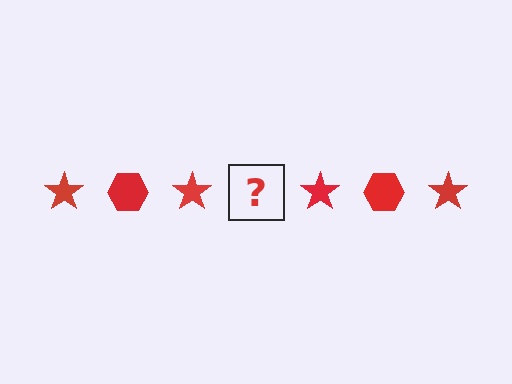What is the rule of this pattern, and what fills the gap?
The rule is that the pattern cycles through star, hexagon shapes in red. The gap should be filled with a red hexagon.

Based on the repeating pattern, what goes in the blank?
The blank should be a red hexagon.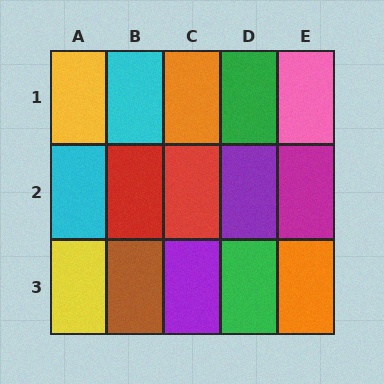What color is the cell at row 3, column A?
Yellow.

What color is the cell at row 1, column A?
Yellow.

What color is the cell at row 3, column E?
Orange.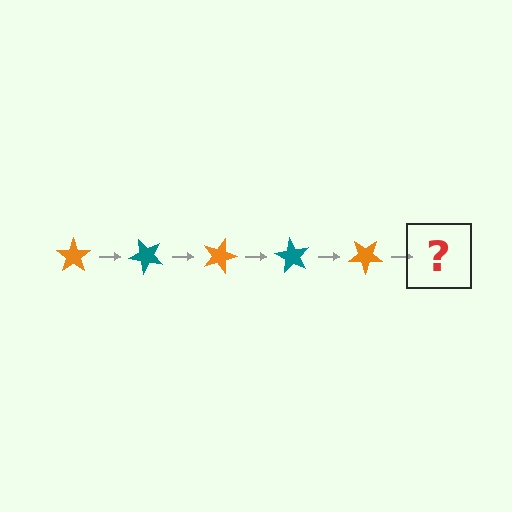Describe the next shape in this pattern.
It should be a teal star, rotated 225 degrees from the start.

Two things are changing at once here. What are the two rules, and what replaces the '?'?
The two rules are that it rotates 45 degrees each step and the color cycles through orange and teal. The '?' should be a teal star, rotated 225 degrees from the start.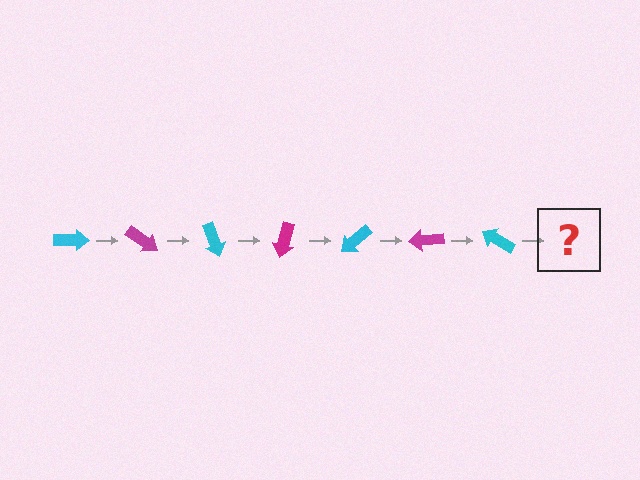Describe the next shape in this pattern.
It should be a magenta arrow, rotated 245 degrees from the start.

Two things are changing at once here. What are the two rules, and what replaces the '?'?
The two rules are that it rotates 35 degrees each step and the color cycles through cyan and magenta. The '?' should be a magenta arrow, rotated 245 degrees from the start.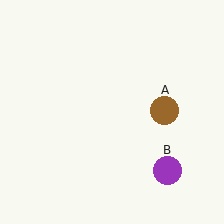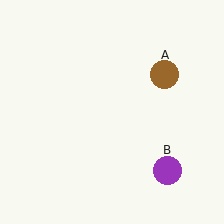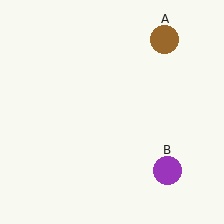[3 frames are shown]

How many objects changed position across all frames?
1 object changed position: brown circle (object A).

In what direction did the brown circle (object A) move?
The brown circle (object A) moved up.